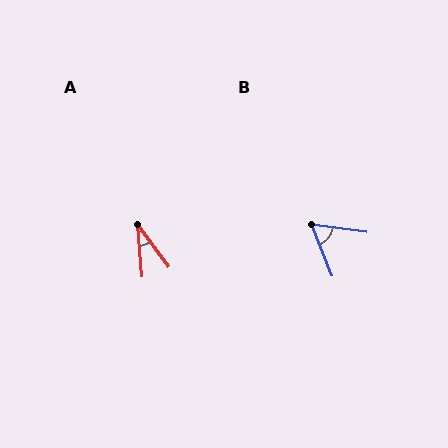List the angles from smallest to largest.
A (31°), B (61°).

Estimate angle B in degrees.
Approximately 61 degrees.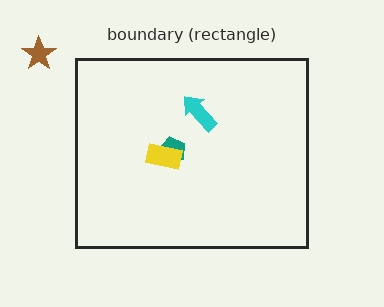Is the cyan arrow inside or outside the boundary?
Inside.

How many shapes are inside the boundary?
3 inside, 1 outside.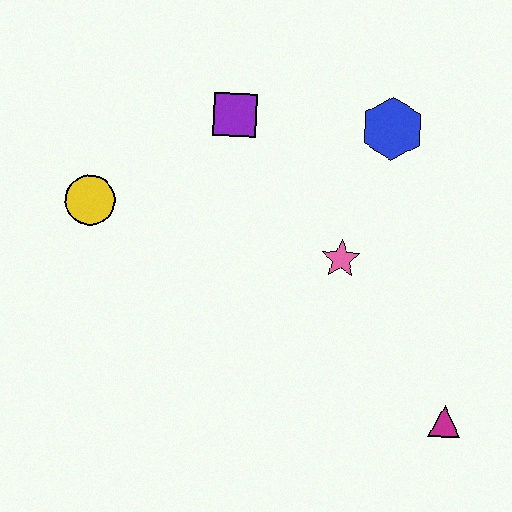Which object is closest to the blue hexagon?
The pink star is closest to the blue hexagon.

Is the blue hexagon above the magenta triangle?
Yes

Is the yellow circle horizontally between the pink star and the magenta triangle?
No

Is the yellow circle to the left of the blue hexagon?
Yes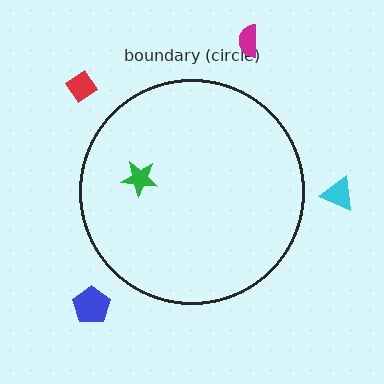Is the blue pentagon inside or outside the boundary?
Outside.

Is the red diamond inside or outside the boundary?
Outside.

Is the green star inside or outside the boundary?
Inside.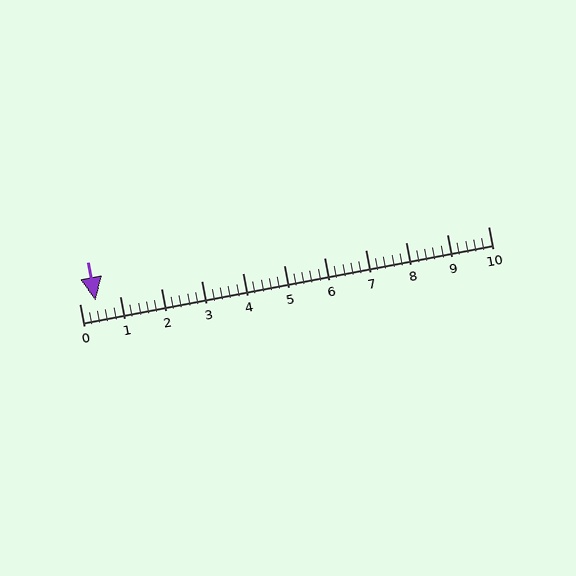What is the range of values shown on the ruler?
The ruler shows values from 0 to 10.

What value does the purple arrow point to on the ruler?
The purple arrow points to approximately 0.4.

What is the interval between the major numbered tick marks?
The major tick marks are spaced 1 units apart.